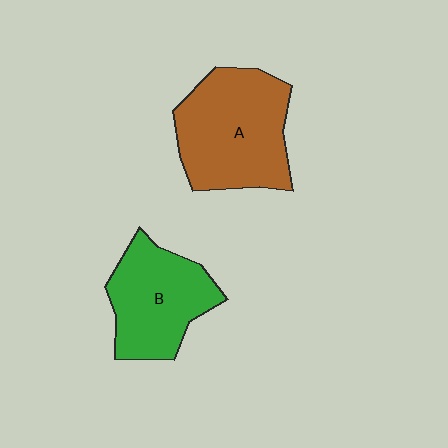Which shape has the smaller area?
Shape B (green).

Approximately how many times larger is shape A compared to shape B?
Approximately 1.3 times.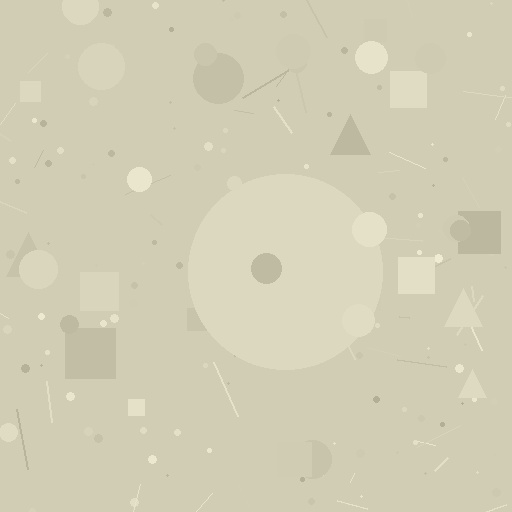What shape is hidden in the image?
A circle is hidden in the image.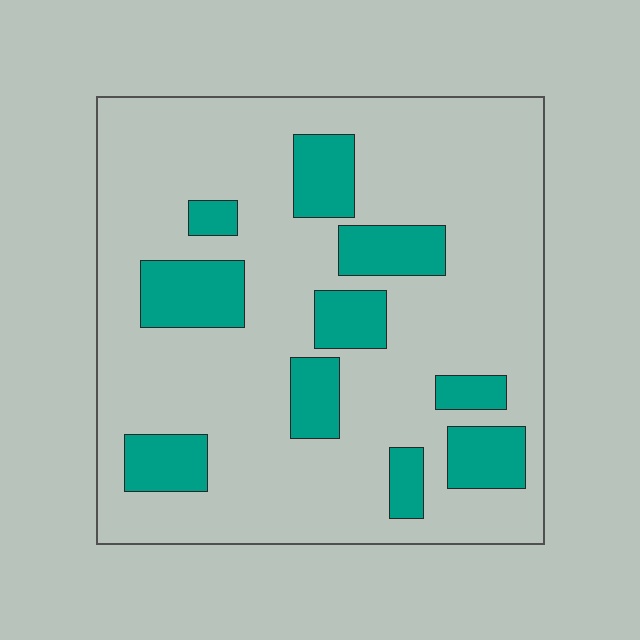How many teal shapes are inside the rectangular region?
10.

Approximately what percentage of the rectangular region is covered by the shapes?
Approximately 20%.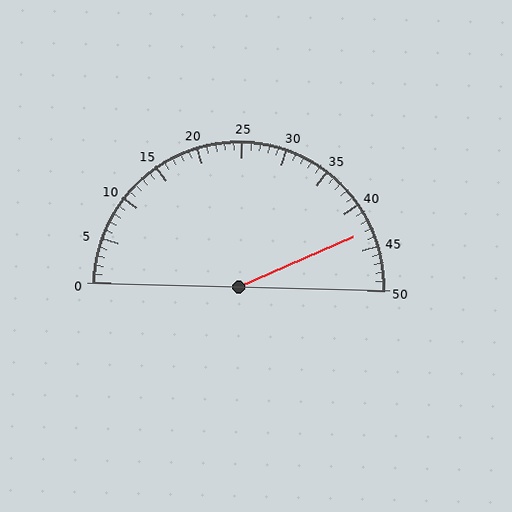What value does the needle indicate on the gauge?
The needle indicates approximately 43.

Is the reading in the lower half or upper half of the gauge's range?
The reading is in the upper half of the range (0 to 50).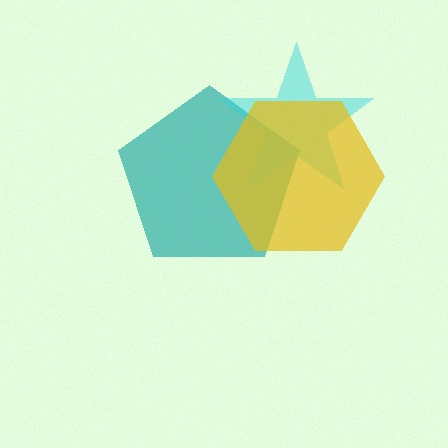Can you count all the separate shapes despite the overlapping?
Yes, there are 3 separate shapes.